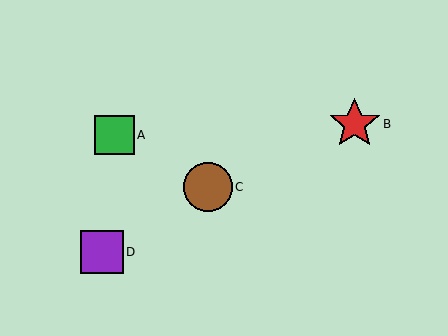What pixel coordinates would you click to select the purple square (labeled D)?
Click at (102, 252) to select the purple square D.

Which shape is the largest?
The red star (labeled B) is the largest.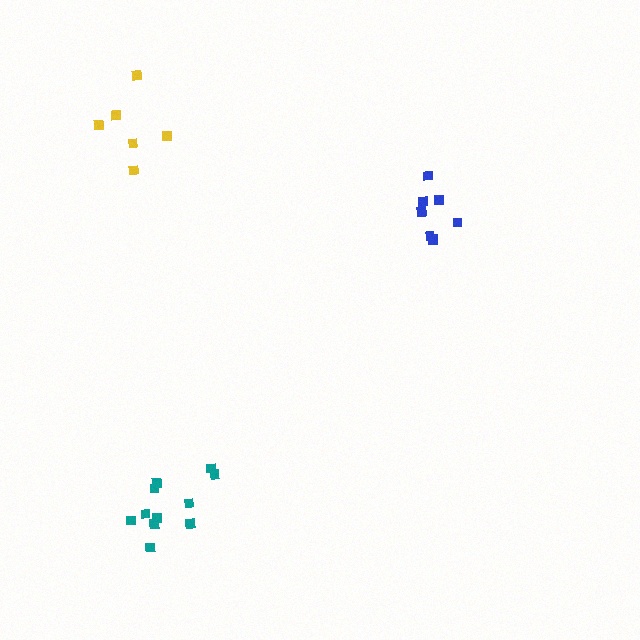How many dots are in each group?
Group 1: 6 dots, Group 2: 8 dots, Group 3: 11 dots (25 total).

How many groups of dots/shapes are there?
There are 3 groups.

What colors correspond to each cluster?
The clusters are colored: yellow, blue, teal.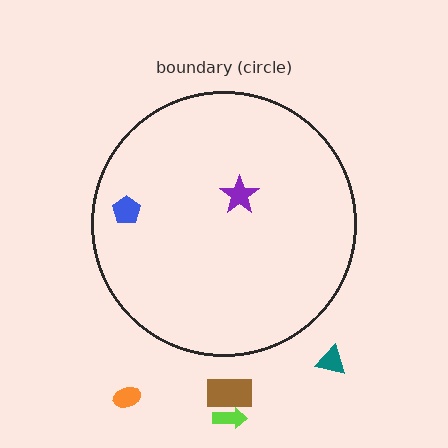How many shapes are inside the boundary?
2 inside, 4 outside.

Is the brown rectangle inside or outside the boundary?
Outside.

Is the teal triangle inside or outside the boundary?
Outside.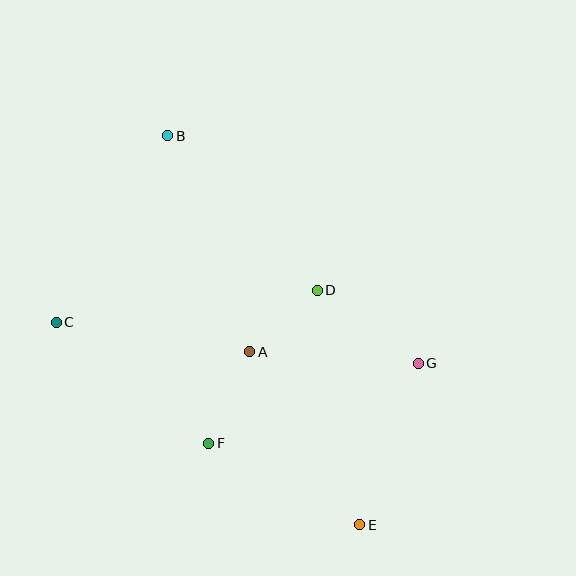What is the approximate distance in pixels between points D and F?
The distance between D and F is approximately 187 pixels.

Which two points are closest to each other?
Points A and D are closest to each other.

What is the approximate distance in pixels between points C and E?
The distance between C and E is approximately 365 pixels.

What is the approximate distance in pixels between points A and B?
The distance between A and B is approximately 231 pixels.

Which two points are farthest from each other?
Points B and E are farthest from each other.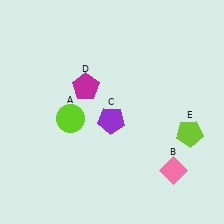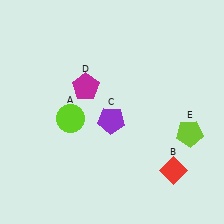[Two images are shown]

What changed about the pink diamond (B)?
In Image 1, B is pink. In Image 2, it changed to red.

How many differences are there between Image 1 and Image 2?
There is 1 difference between the two images.